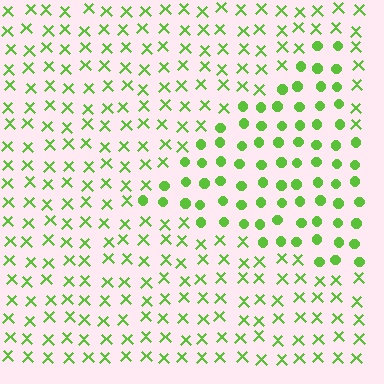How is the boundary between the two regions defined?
The boundary is defined by a change in element shape: circles inside vs. X marks outside. All elements share the same color and spacing.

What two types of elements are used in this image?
The image uses circles inside the triangle region and X marks outside it.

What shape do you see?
I see a triangle.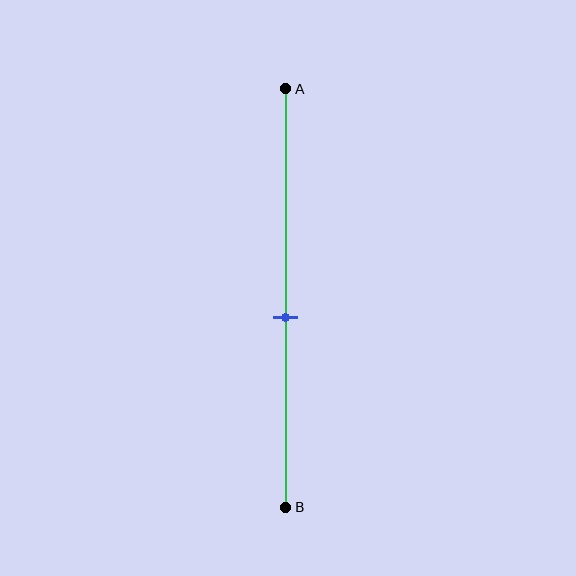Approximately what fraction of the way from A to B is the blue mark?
The blue mark is approximately 55% of the way from A to B.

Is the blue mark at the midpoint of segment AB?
No, the mark is at about 55% from A, not at the 50% midpoint.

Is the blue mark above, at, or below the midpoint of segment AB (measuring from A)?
The blue mark is below the midpoint of segment AB.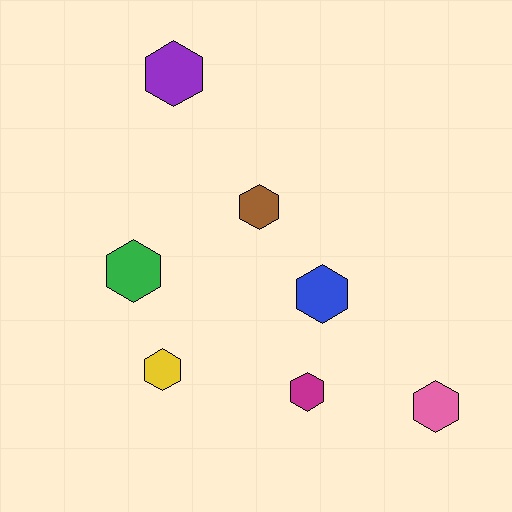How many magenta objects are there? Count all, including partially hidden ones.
There is 1 magenta object.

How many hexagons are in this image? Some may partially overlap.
There are 7 hexagons.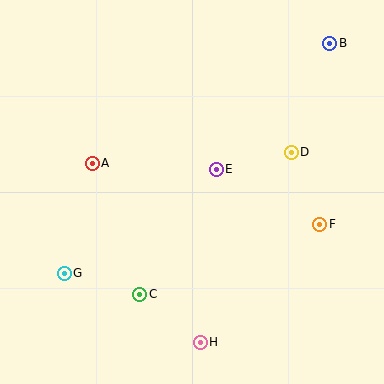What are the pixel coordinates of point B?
Point B is at (330, 43).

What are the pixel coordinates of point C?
Point C is at (140, 294).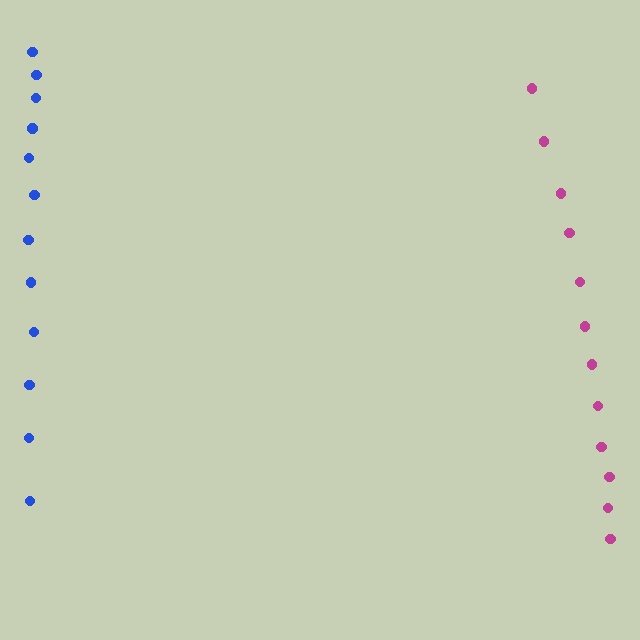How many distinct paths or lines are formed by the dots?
There are 2 distinct paths.